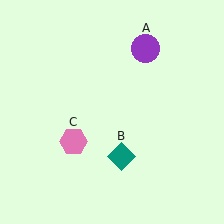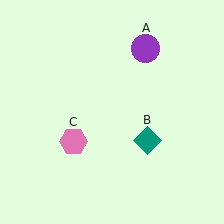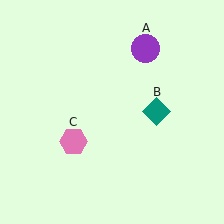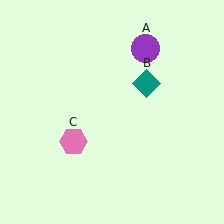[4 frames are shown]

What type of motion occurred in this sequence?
The teal diamond (object B) rotated counterclockwise around the center of the scene.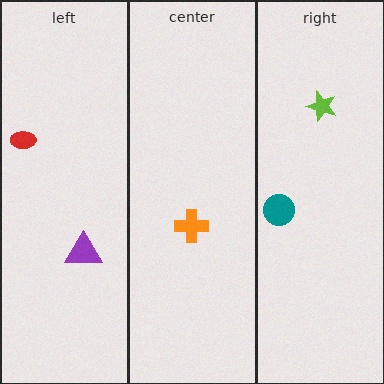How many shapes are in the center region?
1.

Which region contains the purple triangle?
The left region.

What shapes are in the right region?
The lime star, the teal circle.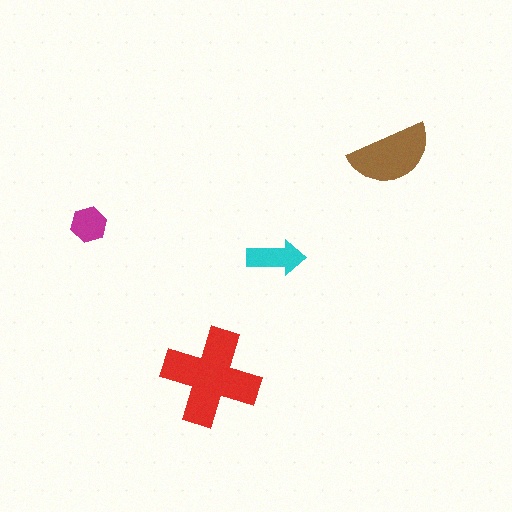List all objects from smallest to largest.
The magenta hexagon, the cyan arrow, the brown semicircle, the red cross.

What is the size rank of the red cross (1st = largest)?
1st.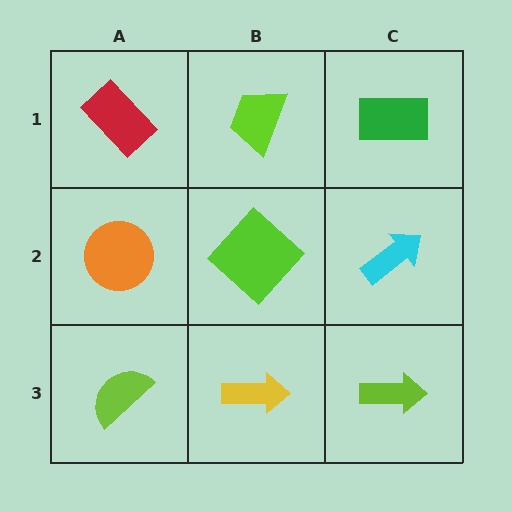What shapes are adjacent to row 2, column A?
A red rectangle (row 1, column A), a lime semicircle (row 3, column A), a lime diamond (row 2, column B).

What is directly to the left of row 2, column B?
An orange circle.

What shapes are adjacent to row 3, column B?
A lime diamond (row 2, column B), a lime semicircle (row 3, column A), a lime arrow (row 3, column C).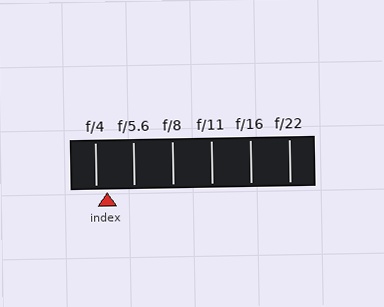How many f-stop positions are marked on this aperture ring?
There are 6 f-stop positions marked.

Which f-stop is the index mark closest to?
The index mark is closest to f/4.